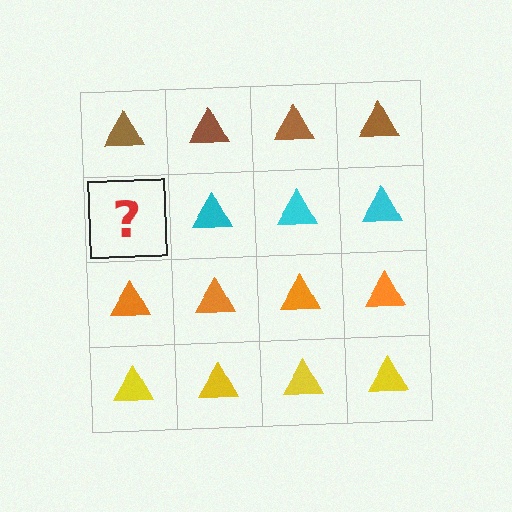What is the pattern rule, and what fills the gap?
The rule is that each row has a consistent color. The gap should be filled with a cyan triangle.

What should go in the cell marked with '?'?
The missing cell should contain a cyan triangle.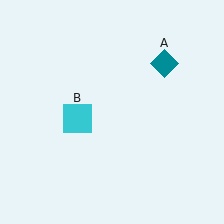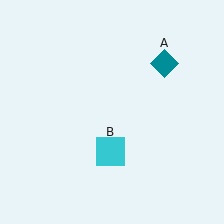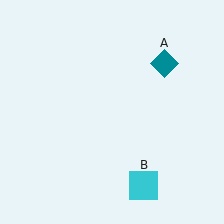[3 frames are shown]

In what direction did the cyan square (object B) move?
The cyan square (object B) moved down and to the right.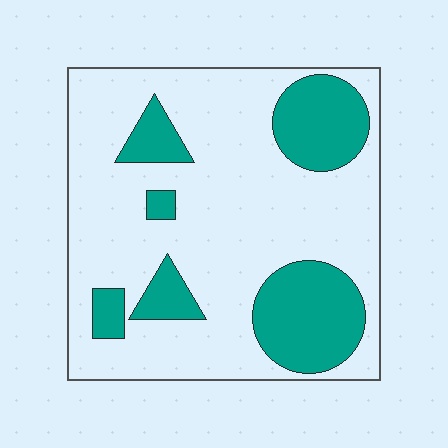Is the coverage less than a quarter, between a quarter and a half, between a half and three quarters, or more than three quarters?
Between a quarter and a half.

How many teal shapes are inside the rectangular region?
6.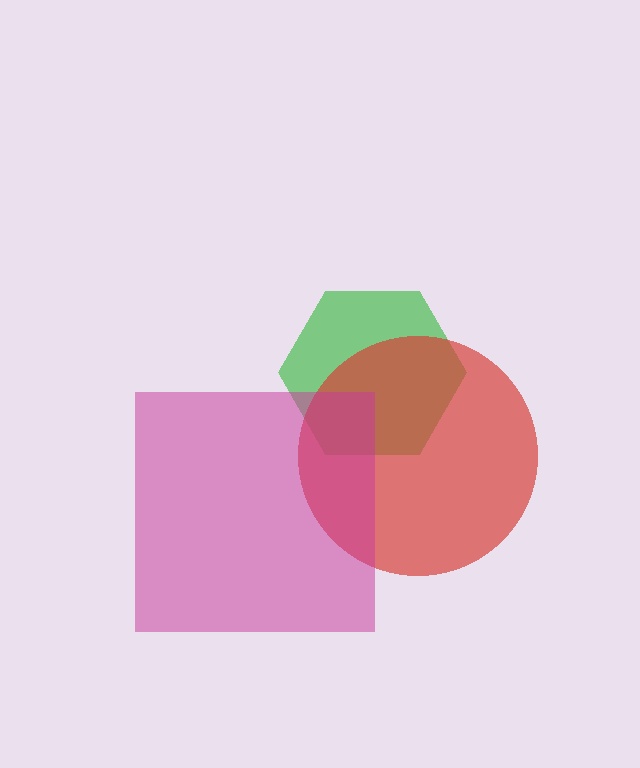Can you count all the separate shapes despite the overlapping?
Yes, there are 3 separate shapes.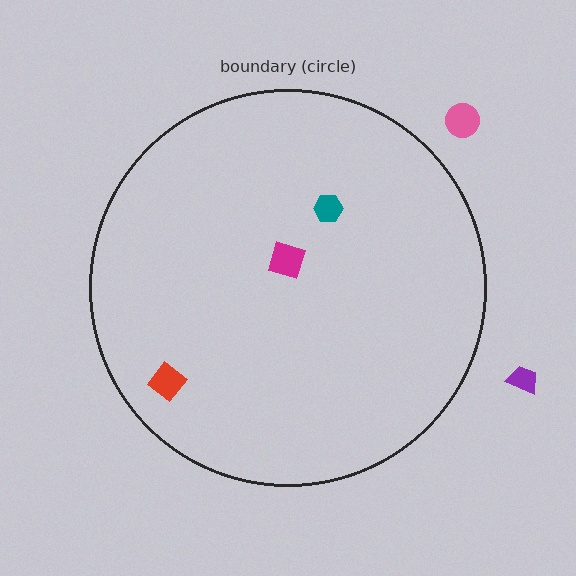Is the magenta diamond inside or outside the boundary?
Inside.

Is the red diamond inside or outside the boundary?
Inside.